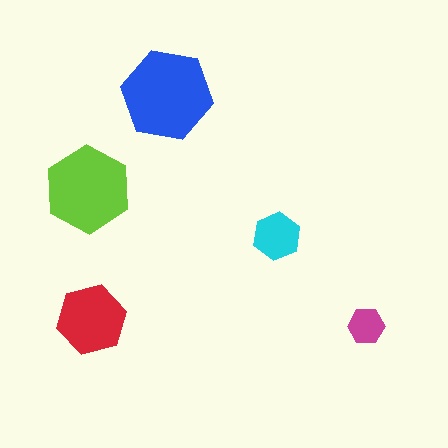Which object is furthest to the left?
The lime hexagon is leftmost.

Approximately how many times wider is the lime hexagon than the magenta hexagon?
About 2.5 times wider.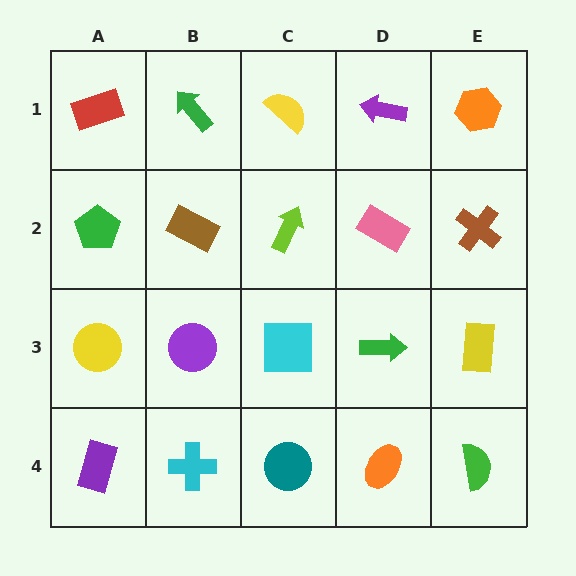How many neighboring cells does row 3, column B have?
4.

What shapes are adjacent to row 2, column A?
A red rectangle (row 1, column A), a yellow circle (row 3, column A), a brown rectangle (row 2, column B).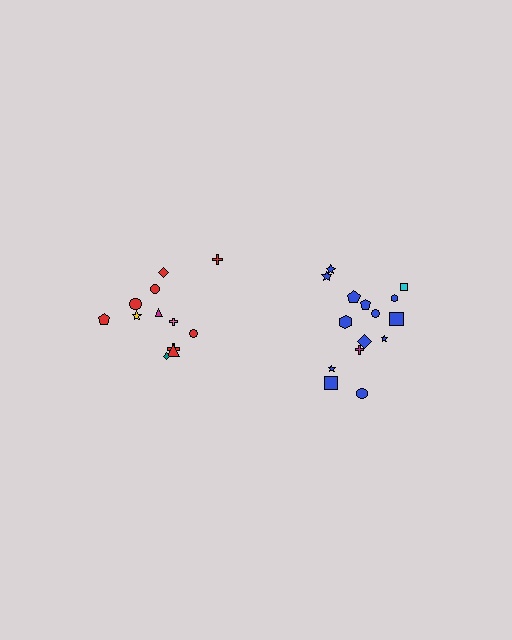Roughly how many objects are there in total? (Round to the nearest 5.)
Roughly 25 objects in total.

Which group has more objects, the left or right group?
The right group.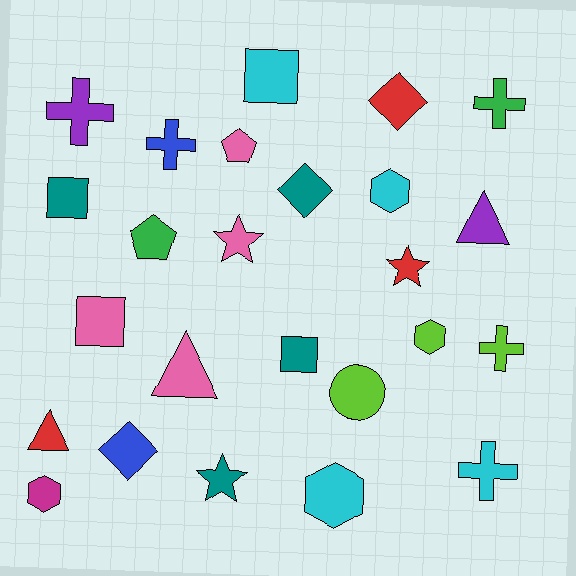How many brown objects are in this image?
There are no brown objects.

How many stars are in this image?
There are 3 stars.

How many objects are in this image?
There are 25 objects.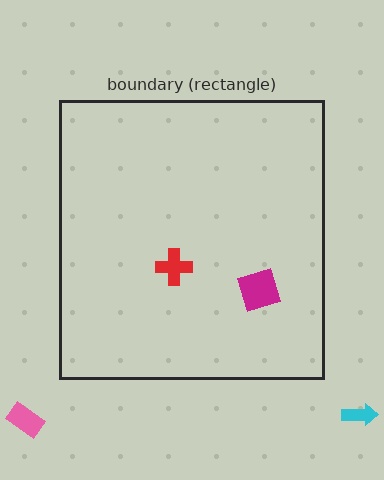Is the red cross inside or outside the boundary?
Inside.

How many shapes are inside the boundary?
2 inside, 2 outside.